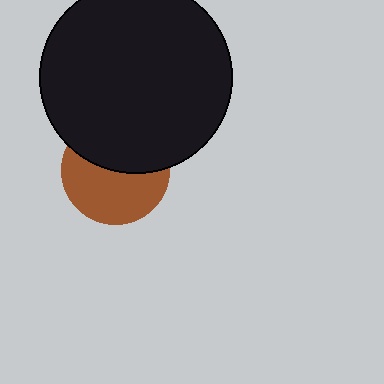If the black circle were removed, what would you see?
You would see the complete brown circle.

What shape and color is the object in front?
The object in front is a black circle.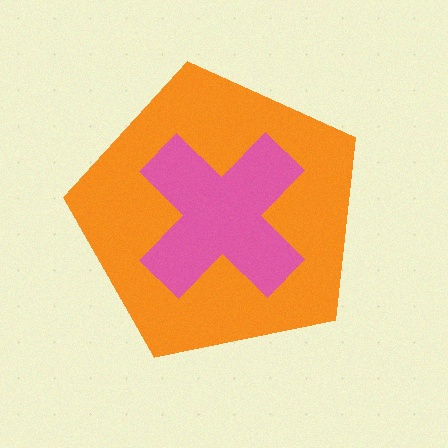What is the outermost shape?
The orange pentagon.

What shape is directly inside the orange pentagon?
The pink cross.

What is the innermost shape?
The pink cross.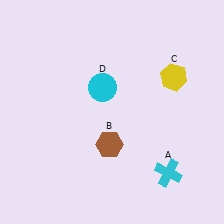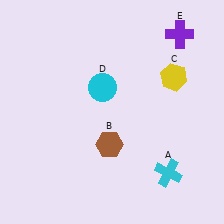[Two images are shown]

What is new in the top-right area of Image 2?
A purple cross (E) was added in the top-right area of Image 2.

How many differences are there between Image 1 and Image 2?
There is 1 difference between the two images.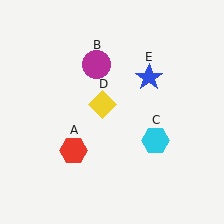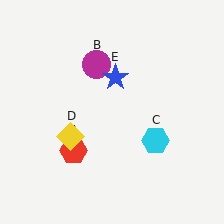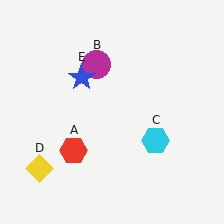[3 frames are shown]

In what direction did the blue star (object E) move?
The blue star (object E) moved left.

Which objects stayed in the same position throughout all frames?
Red hexagon (object A) and magenta circle (object B) and cyan hexagon (object C) remained stationary.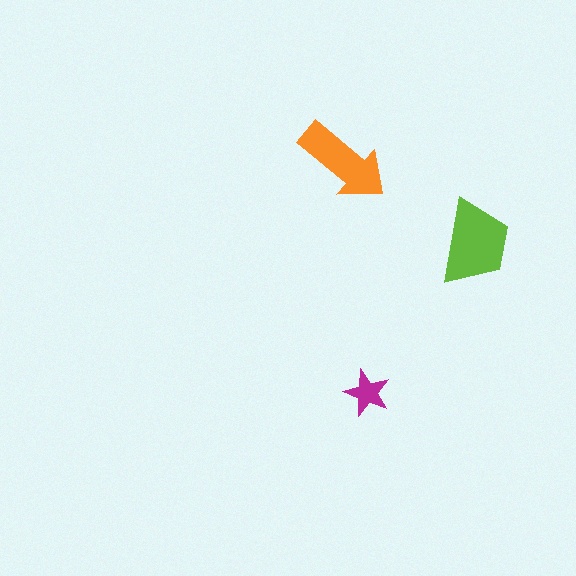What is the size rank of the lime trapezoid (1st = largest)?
1st.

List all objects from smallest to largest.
The magenta star, the orange arrow, the lime trapezoid.